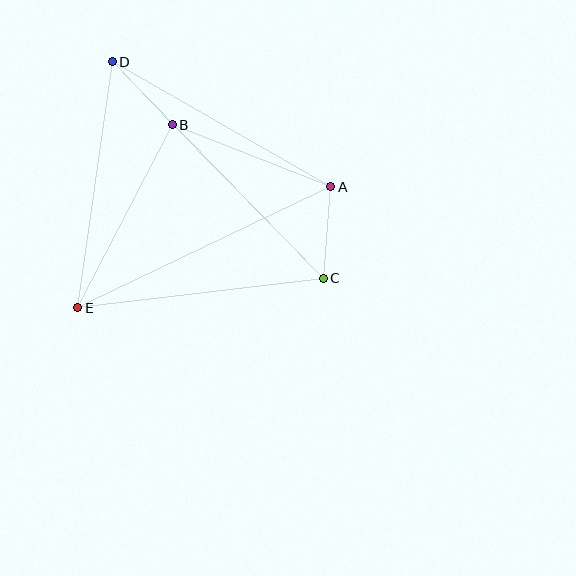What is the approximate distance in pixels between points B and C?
The distance between B and C is approximately 215 pixels.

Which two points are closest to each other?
Points B and D are closest to each other.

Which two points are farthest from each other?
Points C and D are farthest from each other.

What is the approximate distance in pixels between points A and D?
The distance between A and D is approximately 252 pixels.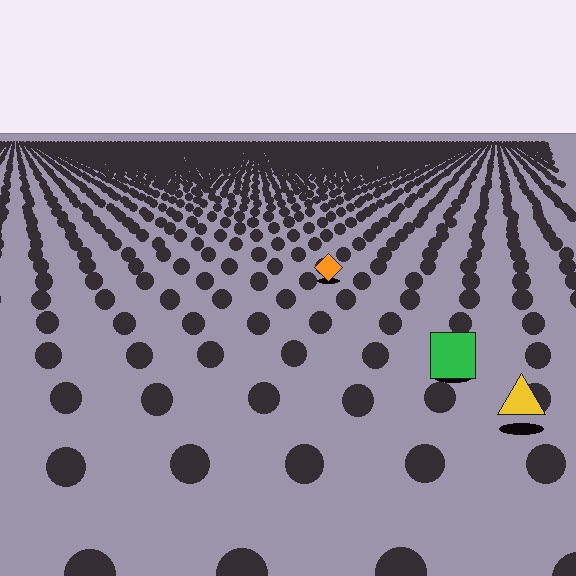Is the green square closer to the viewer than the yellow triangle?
No. The yellow triangle is closer — you can tell from the texture gradient: the ground texture is coarser near it.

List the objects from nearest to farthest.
From nearest to farthest: the yellow triangle, the green square, the orange diamond.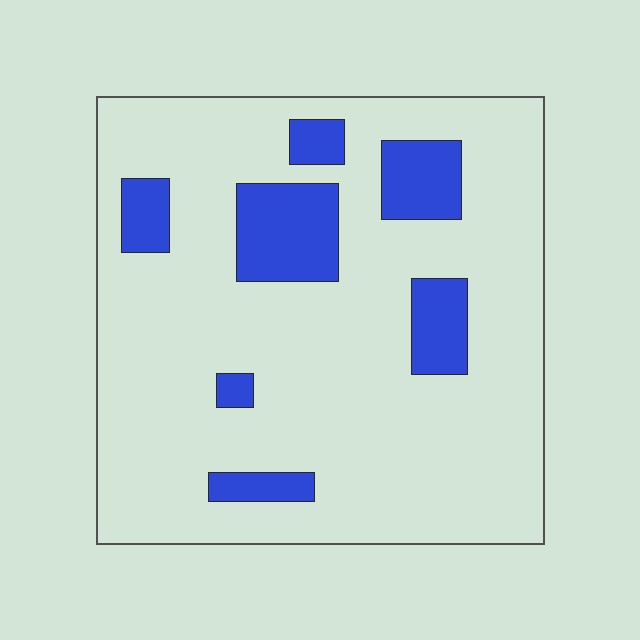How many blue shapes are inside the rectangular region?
7.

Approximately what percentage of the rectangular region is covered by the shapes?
Approximately 15%.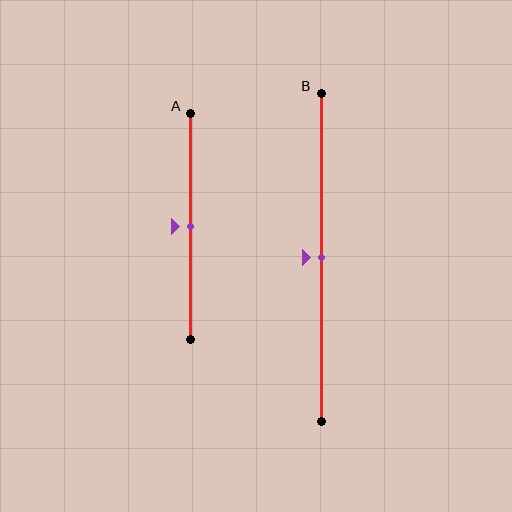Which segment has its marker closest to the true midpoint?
Segment A has its marker closest to the true midpoint.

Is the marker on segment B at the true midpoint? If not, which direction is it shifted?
Yes, the marker on segment B is at the true midpoint.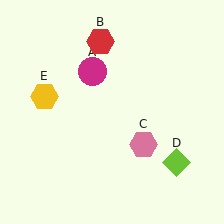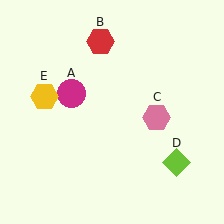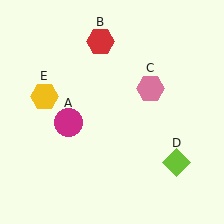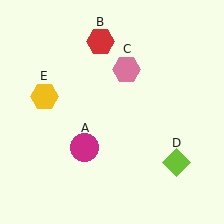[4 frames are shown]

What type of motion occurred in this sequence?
The magenta circle (object A), pink hexagon (object C) rotated counterclockwise around the center of the scene.